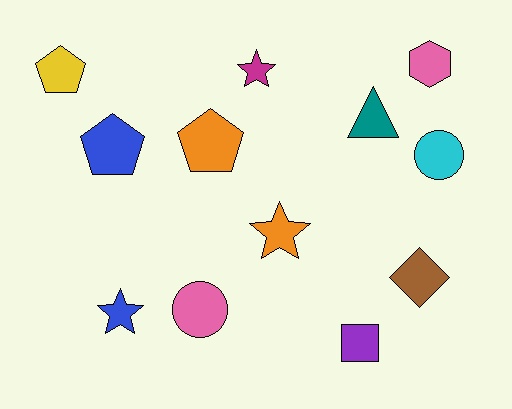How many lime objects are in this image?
There are no lime objects.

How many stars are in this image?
There are 3 stars.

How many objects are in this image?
There are 12 objects.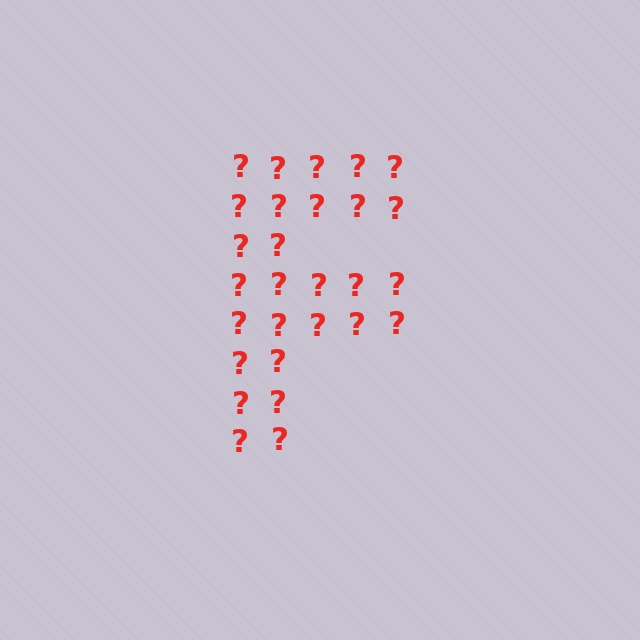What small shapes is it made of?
It is made of small question marks.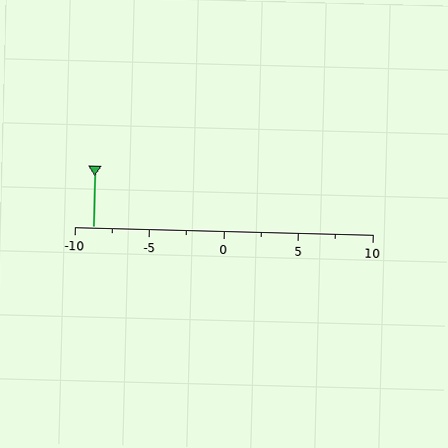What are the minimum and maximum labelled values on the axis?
The axis runs from -10 to 10.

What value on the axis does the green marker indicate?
The marker indicates approximately -8.8.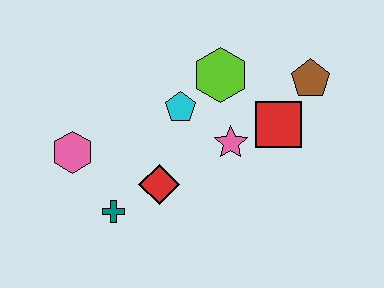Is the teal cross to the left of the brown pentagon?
Yes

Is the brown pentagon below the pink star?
No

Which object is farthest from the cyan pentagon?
The brown pentagon is farthest from the cyan pentagon.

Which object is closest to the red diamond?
The teal cross is closest to the red diamond.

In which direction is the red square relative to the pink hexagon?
The red square is to the right of the pink hexagon.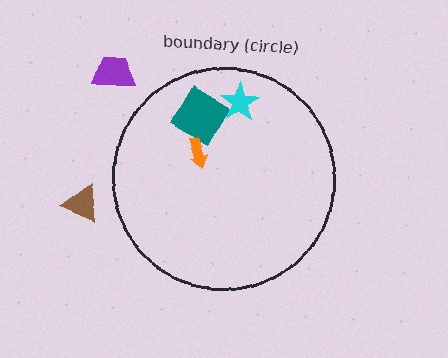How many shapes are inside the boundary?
3 inside, 2 outside.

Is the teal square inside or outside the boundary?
Inside.